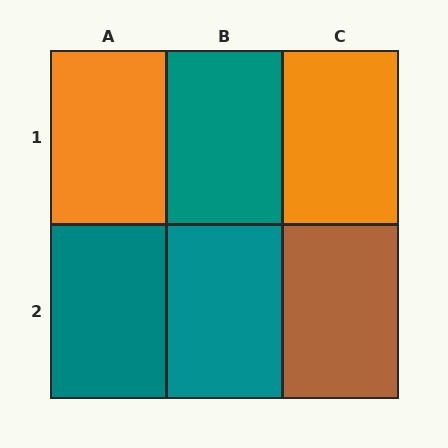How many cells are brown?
1 cell is brown.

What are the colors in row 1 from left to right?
Orange, teal, orange.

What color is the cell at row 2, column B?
Teal.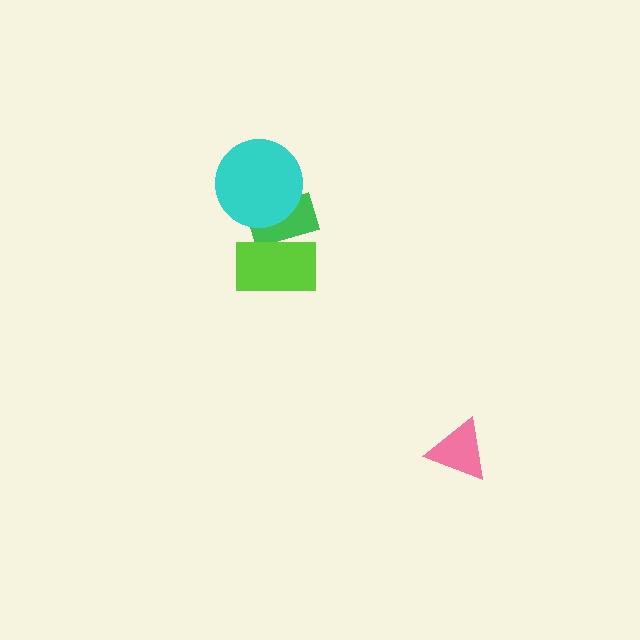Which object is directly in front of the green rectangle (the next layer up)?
The lime rectangle is directly in front of the green rectangle.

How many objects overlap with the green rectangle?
2 objects overlap with the green rectangle.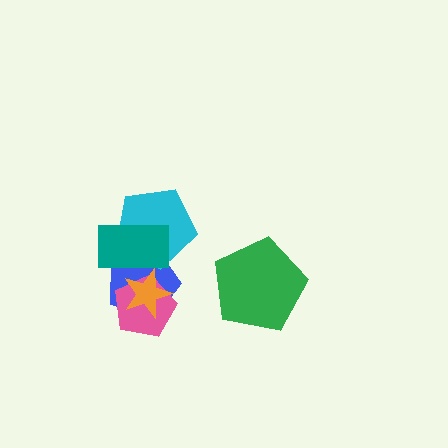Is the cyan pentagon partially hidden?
Yes, it is partially covered by another shape.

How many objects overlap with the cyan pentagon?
2 objects overlap with the cyan pentagon.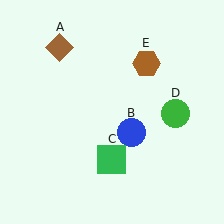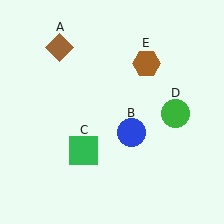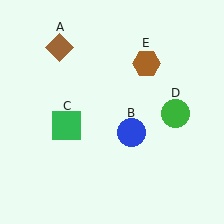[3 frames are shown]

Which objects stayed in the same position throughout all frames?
Brown diamond (object A) and blue circle (object B) and green circle (object D) and brown hexagon (object E) remained stationary.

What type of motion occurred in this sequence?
The green square (object C) rotated clockwise around the center of the scene.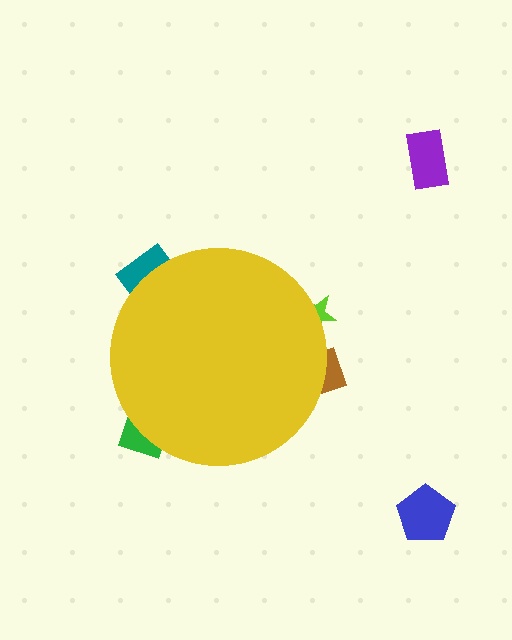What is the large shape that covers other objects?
A yellow circle.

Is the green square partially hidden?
Yes, the green square is partially hidden behind the yellow circle.